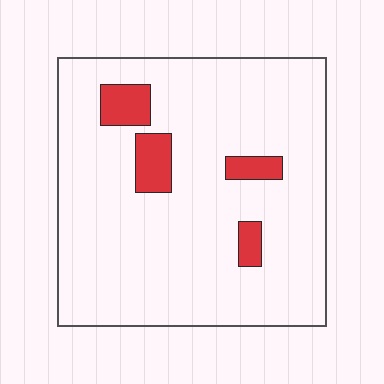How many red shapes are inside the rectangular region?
4.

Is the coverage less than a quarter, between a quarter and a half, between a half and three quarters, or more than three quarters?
Less than a quarter.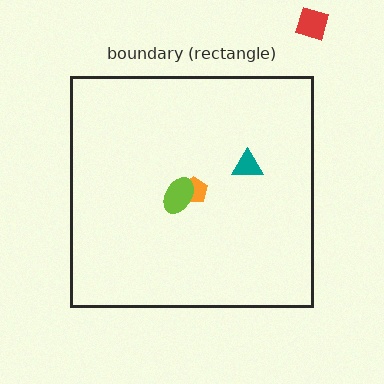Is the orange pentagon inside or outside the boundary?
Inside.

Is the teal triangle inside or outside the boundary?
Inside.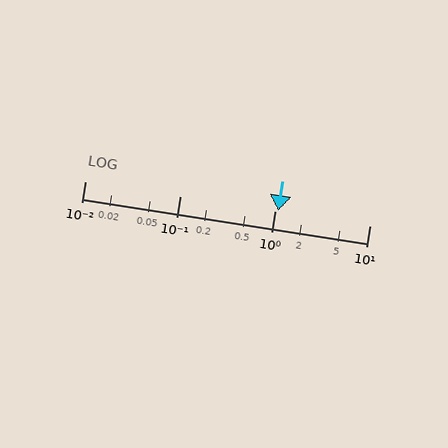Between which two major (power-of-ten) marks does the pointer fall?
The pointer is between 1 and 10.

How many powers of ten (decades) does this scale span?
The scale spans 3 decades, from 0.01 to 10.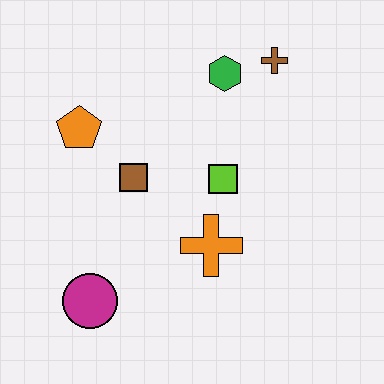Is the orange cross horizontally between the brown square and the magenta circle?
No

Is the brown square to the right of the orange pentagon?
Yes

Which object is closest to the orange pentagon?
The brown square is closest to the orange pentagon.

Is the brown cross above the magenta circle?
Yes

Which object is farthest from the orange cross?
The brown cross is farthest from the orange cross.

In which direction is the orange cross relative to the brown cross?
The orange cross is below the brown cross.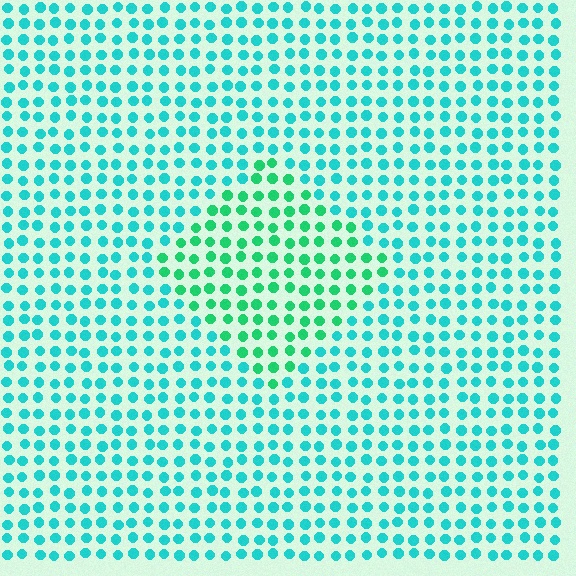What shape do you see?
I see a diamond.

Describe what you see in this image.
The image is filled with small cyan elements in a uniform arrangement. A diamond-shaped region is visible where the elements are tinted to a slightly different hue, forming a subtle color boundary.